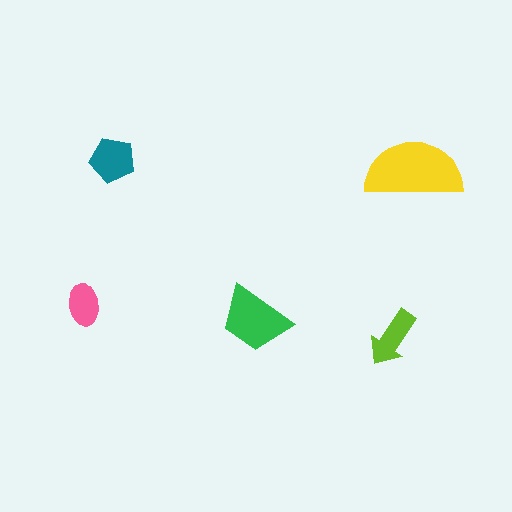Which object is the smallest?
The pink ellipse.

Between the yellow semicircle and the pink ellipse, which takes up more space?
The yellow semicircle.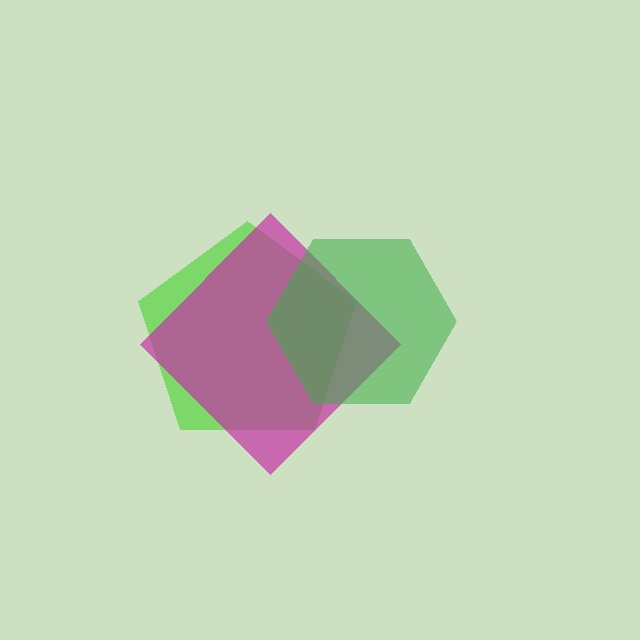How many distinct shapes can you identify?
There are 3 distinct shapes: a lime pentagon, a magenta diamond, a green hexagon.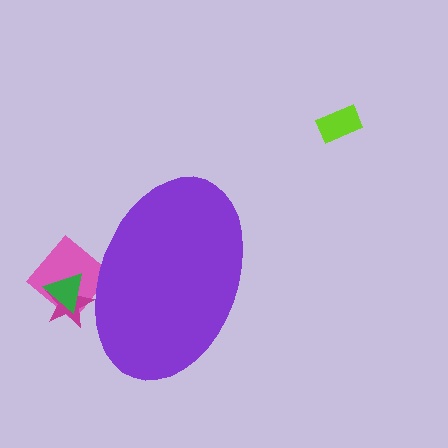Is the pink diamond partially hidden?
Yes, the pink diamond is partially hidden behind the purple ellipse.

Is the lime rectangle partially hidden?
No, the lime rectangle is fully visible.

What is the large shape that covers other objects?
A purple ellipse.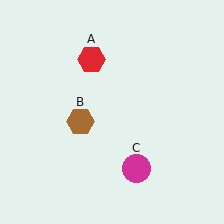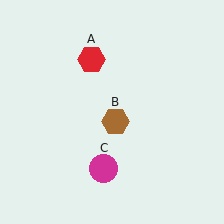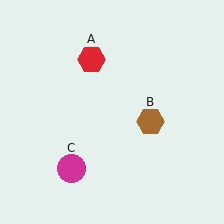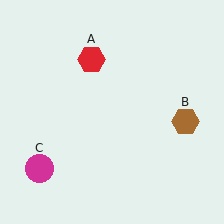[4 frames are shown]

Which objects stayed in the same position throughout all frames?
Red hexagon (object A) remained stationary.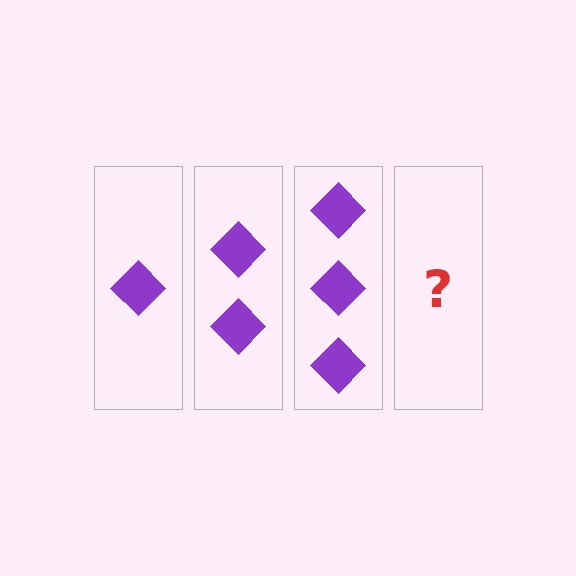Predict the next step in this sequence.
The next step is 4 diamonds.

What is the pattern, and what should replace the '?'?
The pattern is that each step adds one more diamond. The '?' should be 4 diamonds.